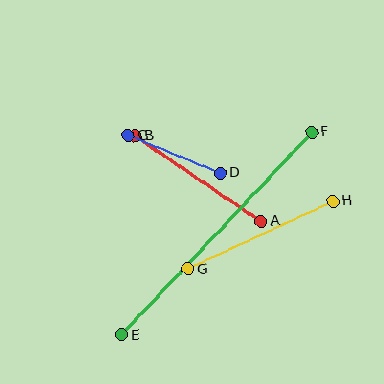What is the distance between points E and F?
The distance is approximately 278 pixels.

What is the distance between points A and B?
The distance is approximately 152 pixels.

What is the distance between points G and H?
The distance is approximately 160 pixels.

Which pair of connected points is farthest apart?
Points E and F are farthest apart.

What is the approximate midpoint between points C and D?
The midpoint is at approximately (174, 154) pixels.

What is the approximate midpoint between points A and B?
The midpoint is at approximately (198, 179) pixels.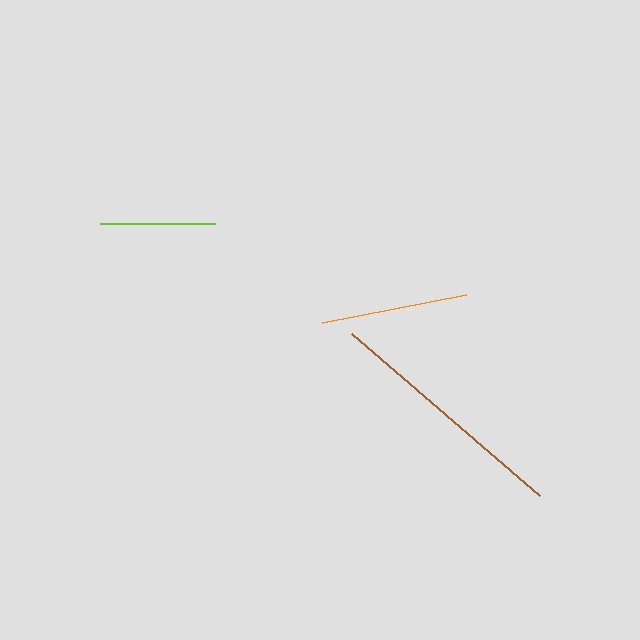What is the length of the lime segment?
The lime segment is approximately 114 pixels long.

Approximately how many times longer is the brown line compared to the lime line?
The brown line is approximately 2.2 times the length of the lime line.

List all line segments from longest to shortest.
From longest to shortest: brown, orange, lime.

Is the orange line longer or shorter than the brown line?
The brown line is longer than the orange line.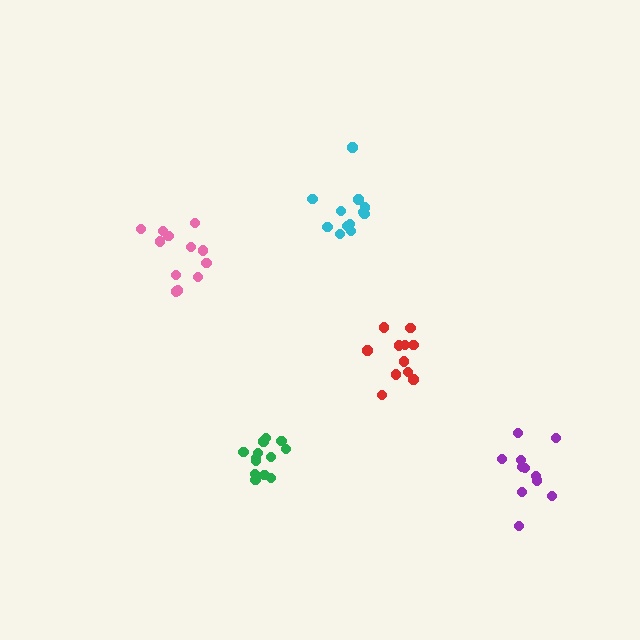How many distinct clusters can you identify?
There are 5 distinct clusters.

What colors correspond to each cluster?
The clusters are colored: cyan, green, red, pink, purple.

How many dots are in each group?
Group 1: 12 dots, Group 2: 13 dots, Group 3: 11 dots, Group 4: 12 dots, Group 5: 11 dots (59 total).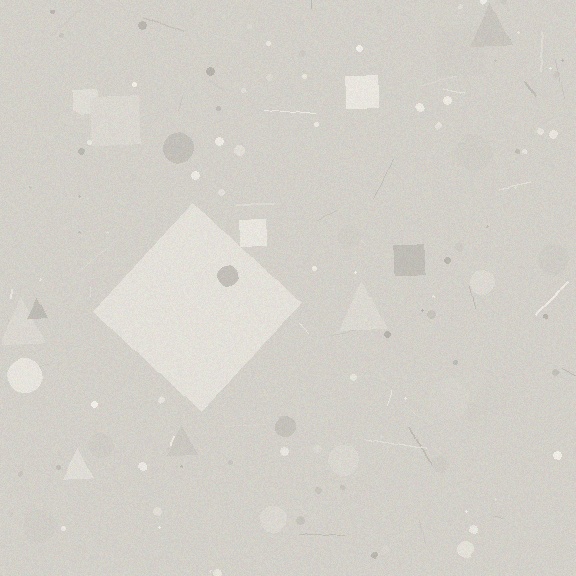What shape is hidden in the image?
A diamond is hidden in the image.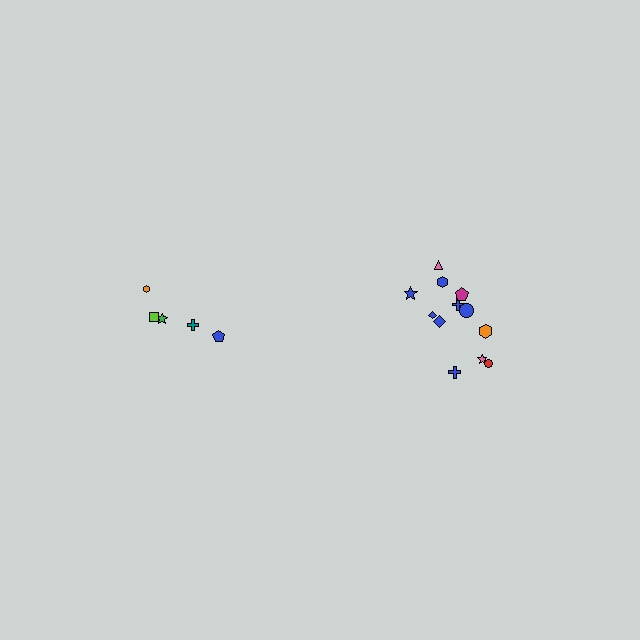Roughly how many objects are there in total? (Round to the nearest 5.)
Roughly 15 objects in total.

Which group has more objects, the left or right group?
The right group.